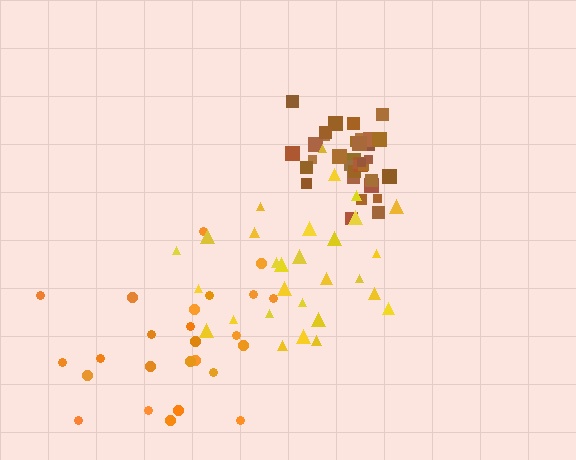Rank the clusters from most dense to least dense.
brown, yellow, orange.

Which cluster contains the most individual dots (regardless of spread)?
Brown (35).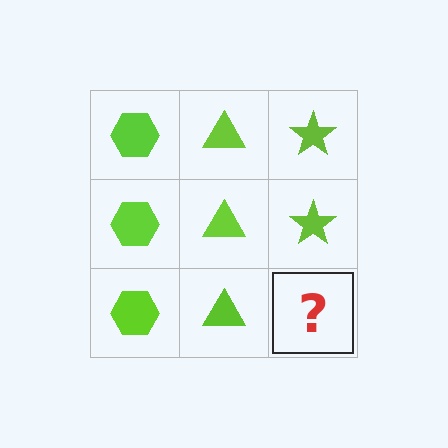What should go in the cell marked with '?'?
The missing cell should contain a lime star.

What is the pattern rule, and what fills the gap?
The rule is that each column has a consistent shape. The gap should be filled with a lime star.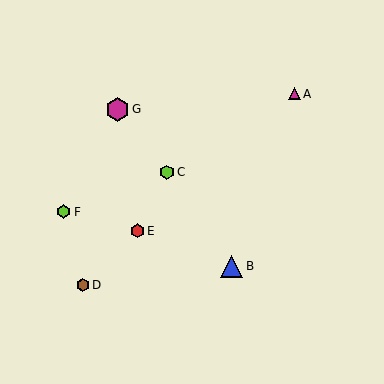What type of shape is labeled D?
Shape D is a brown hexagon.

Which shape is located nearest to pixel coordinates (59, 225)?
The lime hexagon (labeled F) at (64, 212) is nearest to that location.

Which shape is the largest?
The magenta hexagon (labeled G) is the largest.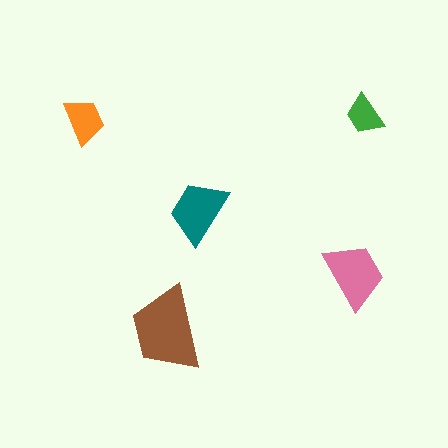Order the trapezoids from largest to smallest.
the brown one, the pink one, the teal one, the orange one, the green one.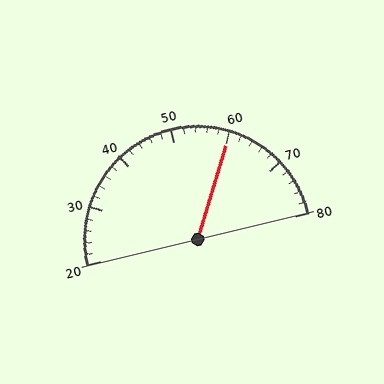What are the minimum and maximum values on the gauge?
The gauge ranges from 20 to 80.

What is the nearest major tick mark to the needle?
The nearest major tick mark is 60.